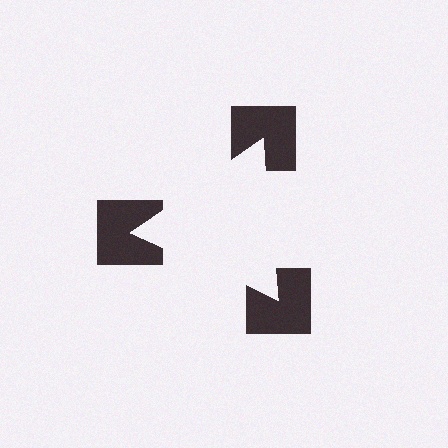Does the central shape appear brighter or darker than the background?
It typically appears slightly brighter than the background, even though no actual brightness change is drawn.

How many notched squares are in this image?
There are 3 — one at each vertex of the illusory triangle.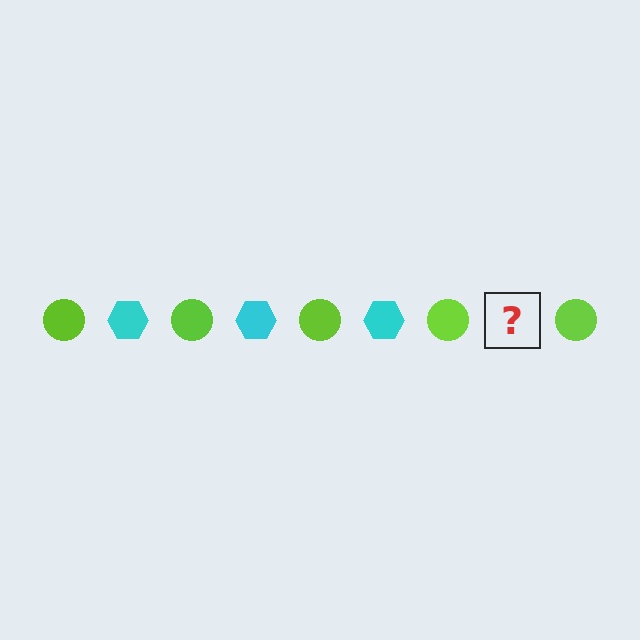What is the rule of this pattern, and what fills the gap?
The rule is that the pattern alternates between lime circle and cyan hexagon. The gap should be filled with a cyan hexagon.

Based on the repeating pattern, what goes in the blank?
The blank should be a cyan hexagon.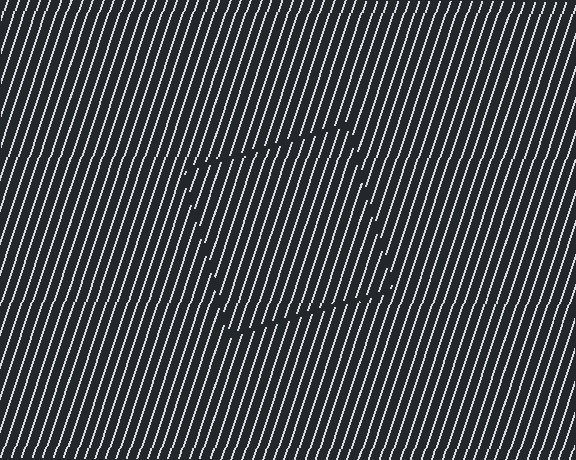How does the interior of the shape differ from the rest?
The interior of the shape contains the same grating, shifted by half a period — the contour is defined by the phase discontinuity where line-ends from the inner and outer gratings abut.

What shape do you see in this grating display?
An illusory square. The interior of the shape contains the same grating, shifted by half a period — the contour is defined by the phase discontinuity where line-ends from the inner and outer gratings abut.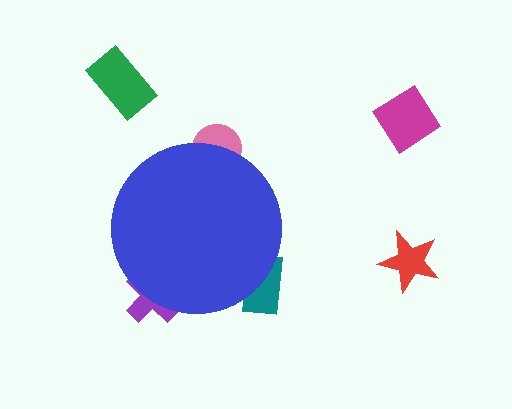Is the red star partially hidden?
No, the red star is fully visible.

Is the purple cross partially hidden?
Yes, the purple cross is partially hidden behind the blue circle.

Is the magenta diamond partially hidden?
No, the magenta diamond is fully visible.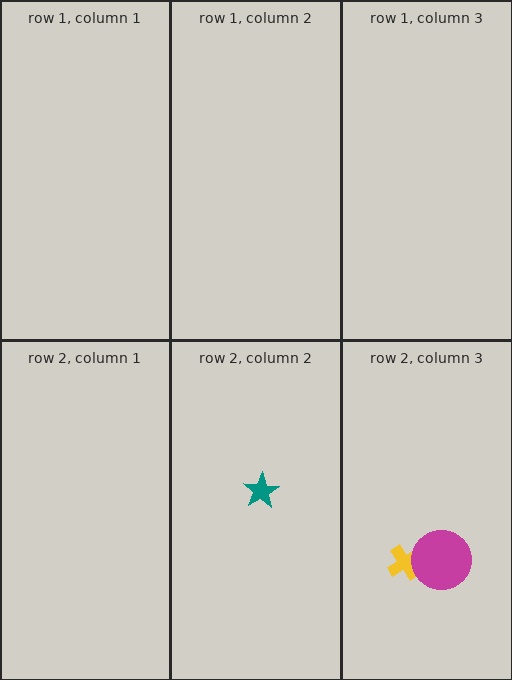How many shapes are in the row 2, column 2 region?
1.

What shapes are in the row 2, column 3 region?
The yellow cross, the magenta circle.